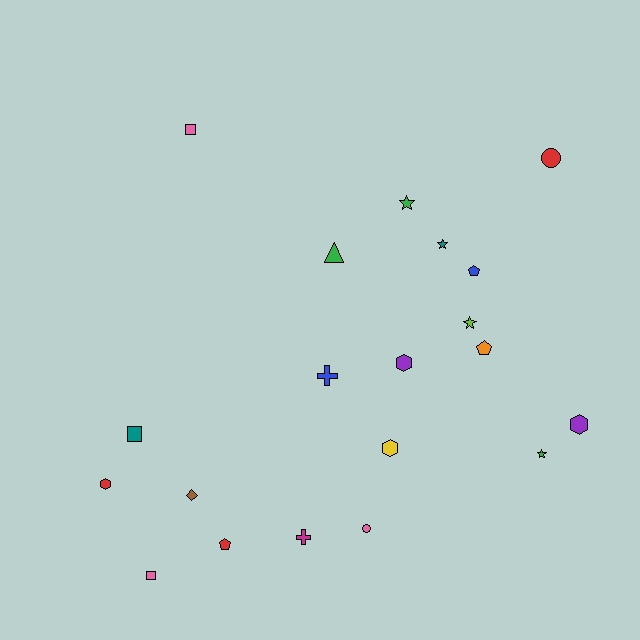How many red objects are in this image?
There are 3 red objects.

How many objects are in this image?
There are 20 objects.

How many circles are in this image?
There are 2 circles.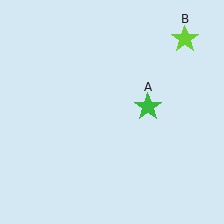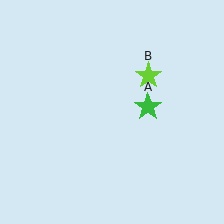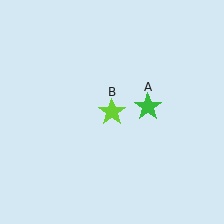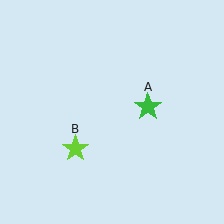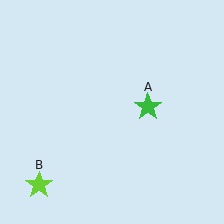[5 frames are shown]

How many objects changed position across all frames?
1 object changed position: lime star (object B).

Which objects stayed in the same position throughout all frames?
Green star (object A) remained stationary.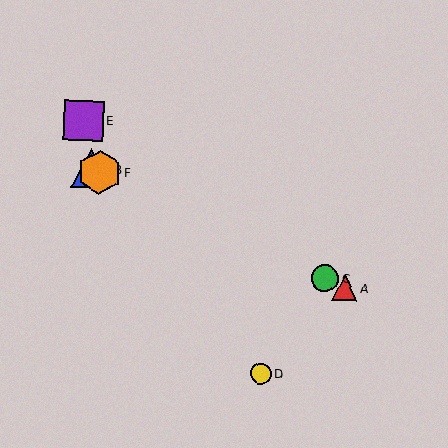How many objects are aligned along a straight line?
4 objects (A, B, C, F) are aligned along a straight line.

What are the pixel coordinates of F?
Object F is at (99, 172).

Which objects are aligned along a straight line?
Objects A, B, C, F are aligned along a straight line.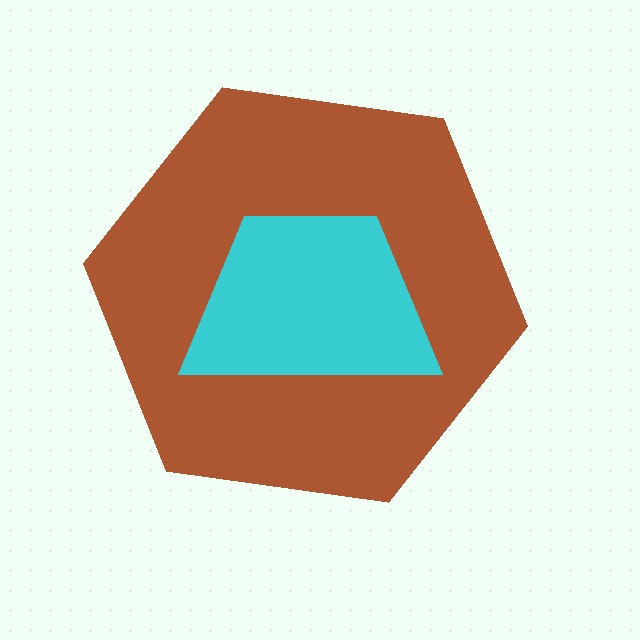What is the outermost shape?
The brown hexagon.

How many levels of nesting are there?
2.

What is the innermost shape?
The cyan trapezoid.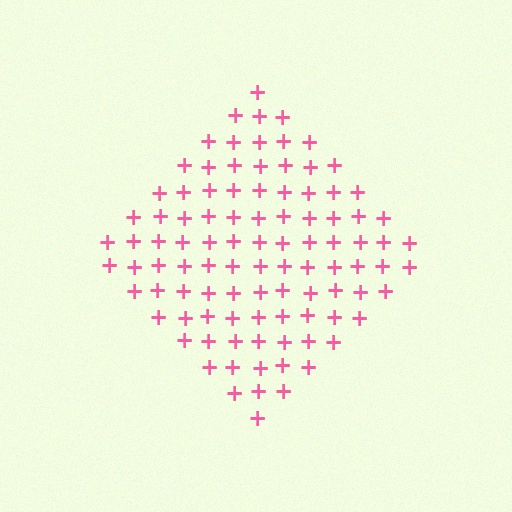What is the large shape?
The large shape is a diamond.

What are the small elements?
The small elements are plus signs.